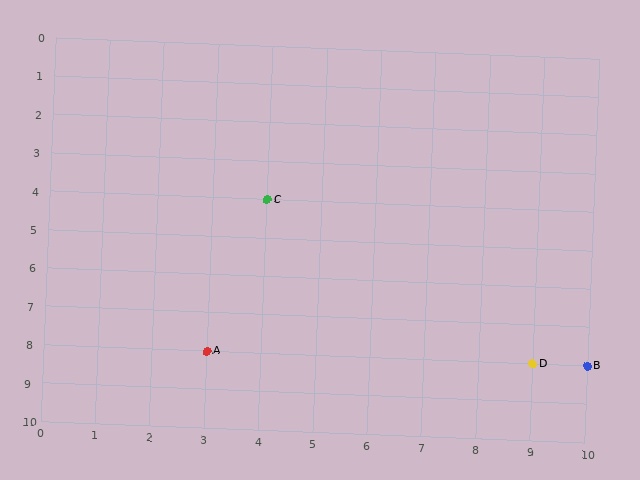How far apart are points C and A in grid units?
Points C and A are 1 column and 4 rows apart (about 4.1 grid units diagonally).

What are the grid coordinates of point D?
Point D is at grid coordinates (9, 8).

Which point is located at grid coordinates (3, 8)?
Point A is at (3, 8).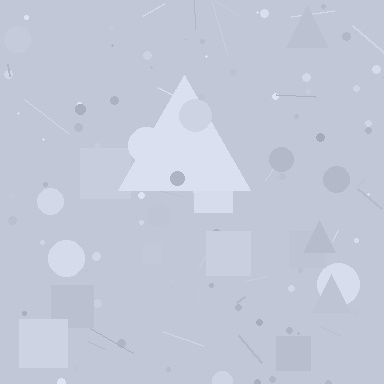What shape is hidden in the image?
A triangle is hidden in the image.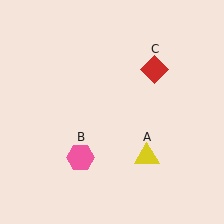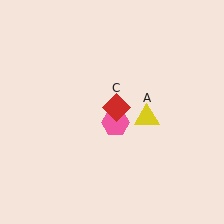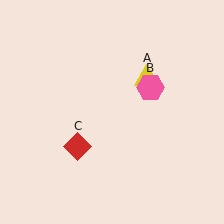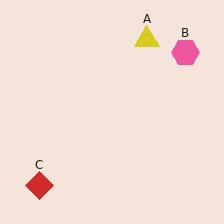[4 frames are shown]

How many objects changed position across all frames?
3 objects changed position: yellow triangle (object A), pink hexagon (object B), red diamond (object C).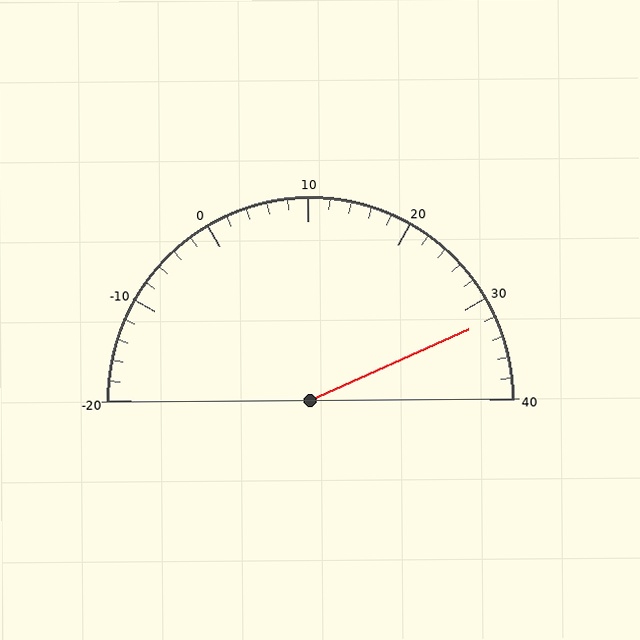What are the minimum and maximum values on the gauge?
The gauge ranges from -20 to 40.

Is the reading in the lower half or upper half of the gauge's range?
The reading is in the upper half of the range (-20 to 40).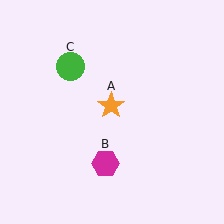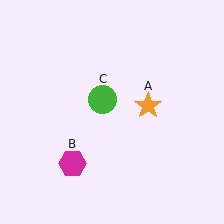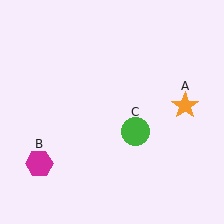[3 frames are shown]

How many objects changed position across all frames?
3 objects changed position: orange star (object A), magenta hexagon (object B), green circle (object C).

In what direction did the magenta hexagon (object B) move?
The magenta hexagon (object B) moved left.